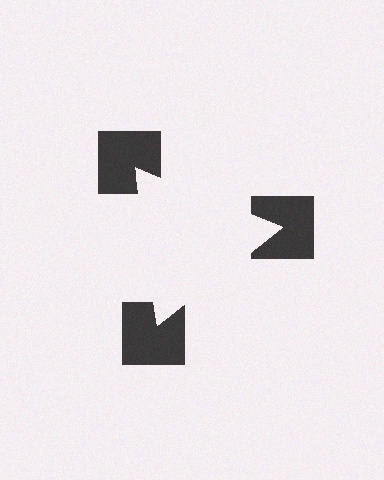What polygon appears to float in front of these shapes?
An illusory triangle — its edges are inferred from the aligned wedge cuts in the notched squares, not physically drawn.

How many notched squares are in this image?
There are 3 — one at each vertex of the illusory triangle.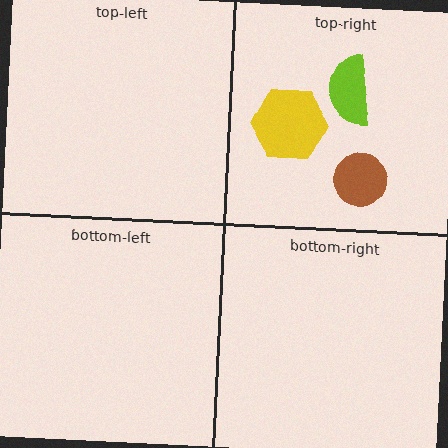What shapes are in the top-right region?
The lime semicircle, the brown circle, the yellow hexagon.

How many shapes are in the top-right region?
3.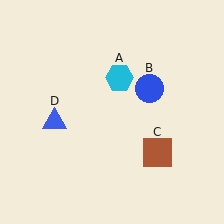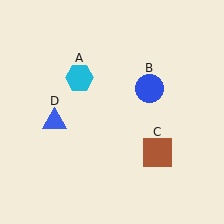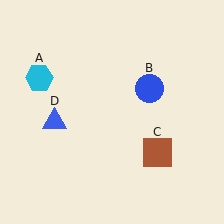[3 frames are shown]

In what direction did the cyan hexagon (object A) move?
The cyan hexagon (object A) moved left.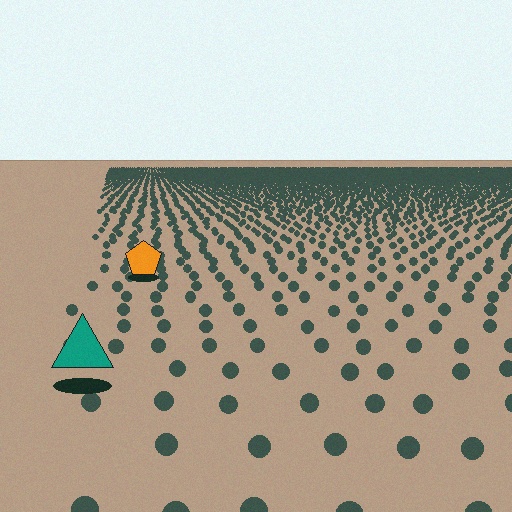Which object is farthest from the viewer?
The orange pentagon is farthest from the viewer. It appears smaller and the ground texture around it is denser.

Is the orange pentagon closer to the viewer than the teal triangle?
No. The teal triangle is closer — you can tell from the texture gradient: the ground texture is coarser near it.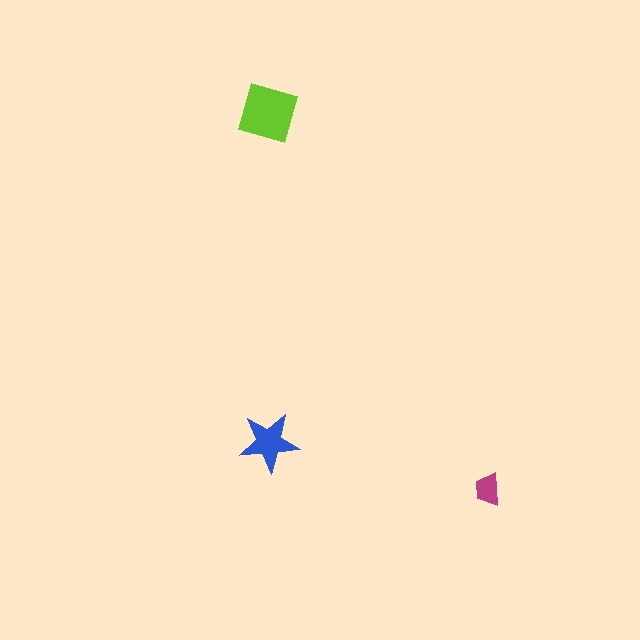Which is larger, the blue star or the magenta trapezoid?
The blue star.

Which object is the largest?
The lime diamond.